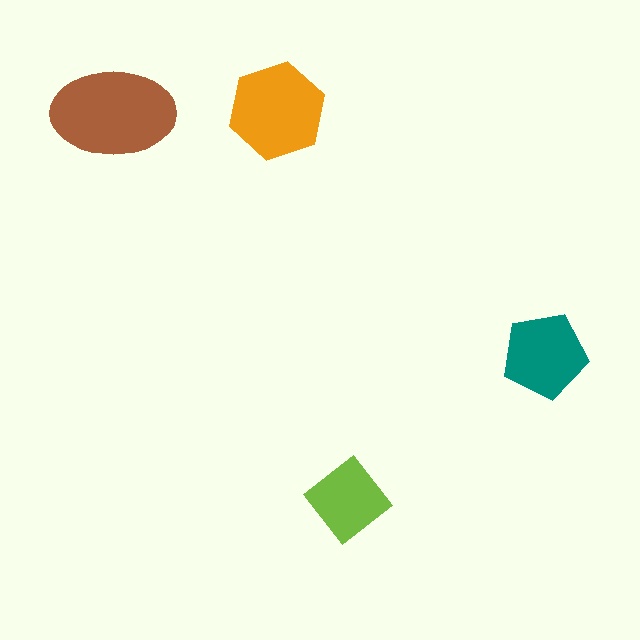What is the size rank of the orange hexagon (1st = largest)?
2nd.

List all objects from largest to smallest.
The brown ellipse, the orange hexagon, the teal pentagon, the lime diamond.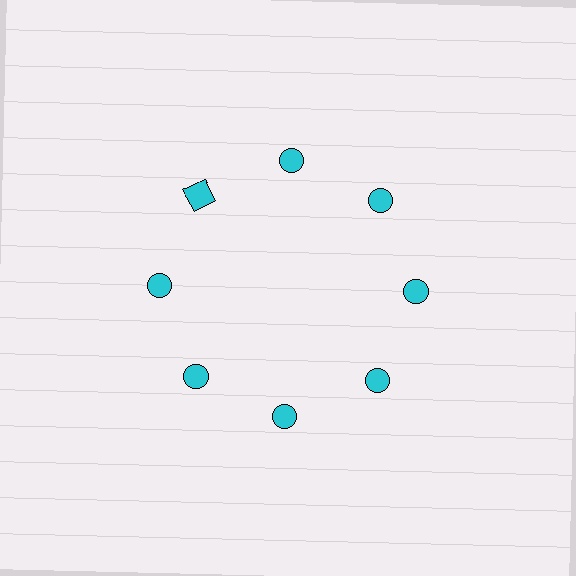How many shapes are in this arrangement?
There are 8 shapes arranged in a ring pattern.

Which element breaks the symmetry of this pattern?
The cyan square at roughly the 10 o'clock position breaks the symmetry. All other shapes are cyan circles.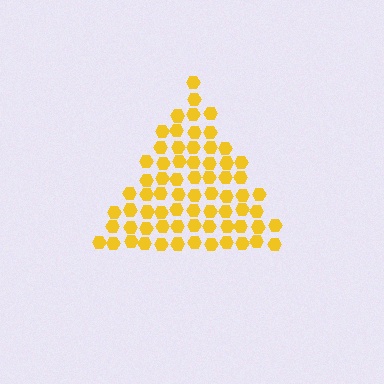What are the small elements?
The small elements are hexagons.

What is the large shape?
The large shape is a triangle.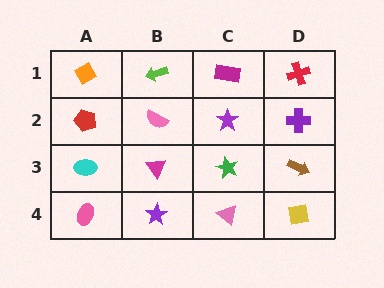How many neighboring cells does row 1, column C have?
3.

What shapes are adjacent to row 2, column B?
A lime arrow (row 1, column B), a magenta triangle (row 3, column B), a red pentagon (row 2, column A), a purple star (row 2, column C).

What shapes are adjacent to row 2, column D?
A red cross (row 1, column D), a brown arrow (row 3, column D), a purple star (row 2, column C).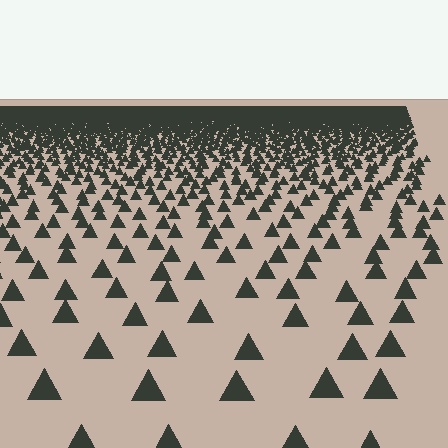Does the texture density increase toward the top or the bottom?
Density increases toward the top.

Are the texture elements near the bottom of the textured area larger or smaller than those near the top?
Larger. Near the bottom, elements are closer to the viewer and appear at a bigger on-screen size.